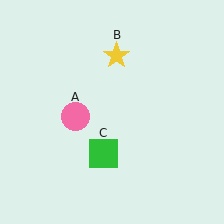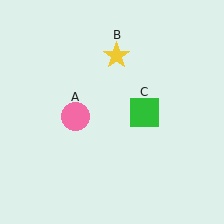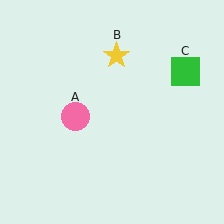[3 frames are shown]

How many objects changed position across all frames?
1 object changed position: green square (object C).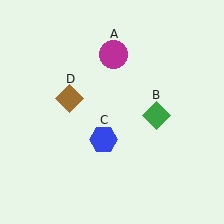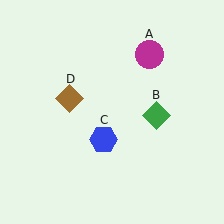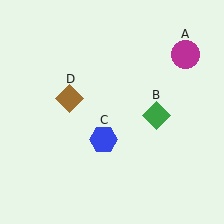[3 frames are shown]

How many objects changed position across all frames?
1 object changed position: magenta circle (object A).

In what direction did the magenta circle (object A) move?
The magenta circle (object A) moved right.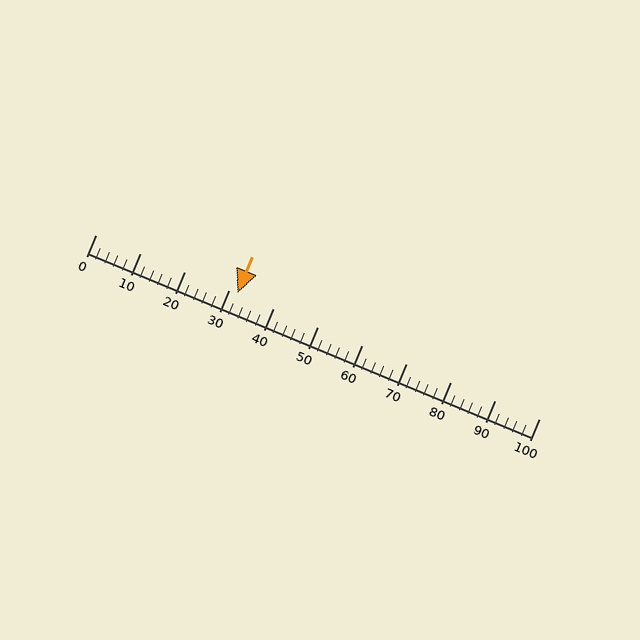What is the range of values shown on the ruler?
The ruler shows values from 0 to 100.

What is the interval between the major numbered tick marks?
The major tick marks are spaced 10 units apart.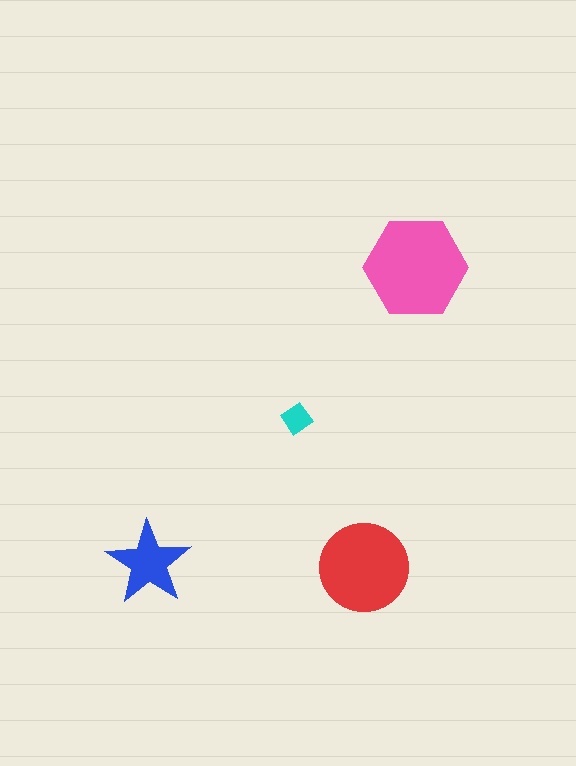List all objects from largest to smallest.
The pink hexagon, the red circle, the blue star, the cyan diamond.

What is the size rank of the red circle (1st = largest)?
2nd.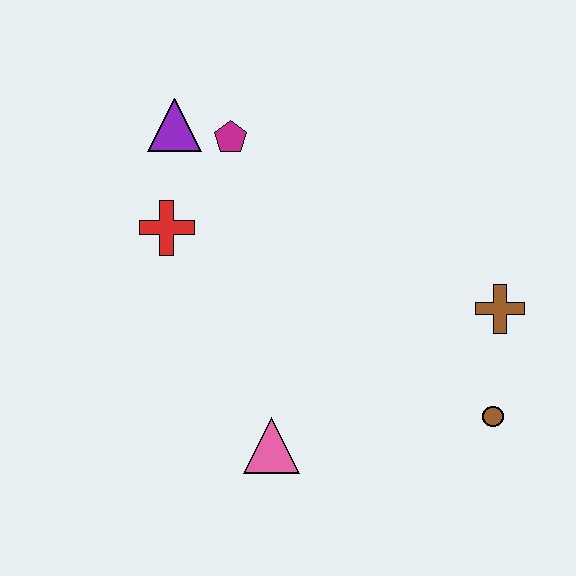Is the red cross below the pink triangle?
No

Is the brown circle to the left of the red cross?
No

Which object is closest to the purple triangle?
The magenta pentagon is closest to the purple triangle.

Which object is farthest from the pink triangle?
The purple triangle is farthest from the pink triangle.